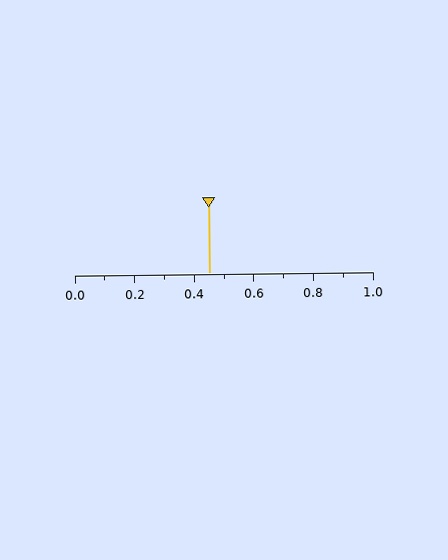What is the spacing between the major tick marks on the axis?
The major ticks are spaced 0.2 apart.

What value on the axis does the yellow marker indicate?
The marker indicates approximately 0.45.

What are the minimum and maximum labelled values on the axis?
The axis runs from 0.0 to 1.0.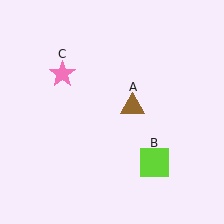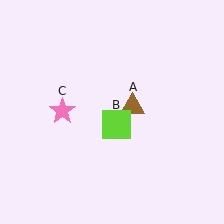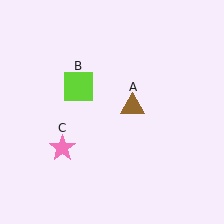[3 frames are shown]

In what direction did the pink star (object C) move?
The pink star (object C) moved down.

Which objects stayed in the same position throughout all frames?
Brown triangle (object A) remained stationary.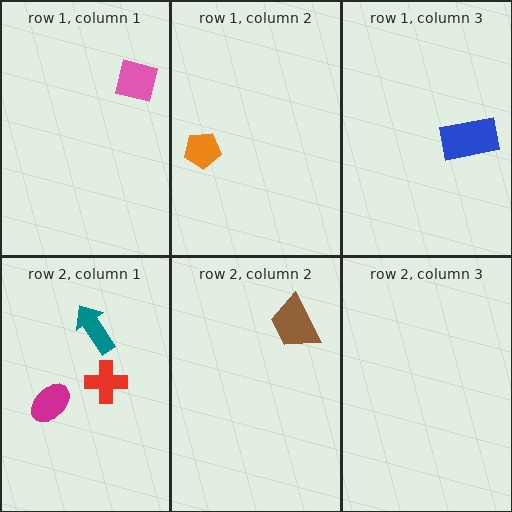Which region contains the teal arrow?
The row 2, column 1 region.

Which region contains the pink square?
The row 1, column 1 region.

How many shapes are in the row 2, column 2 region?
1.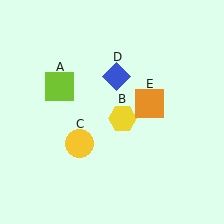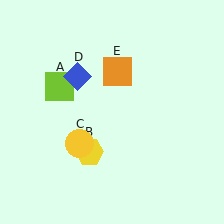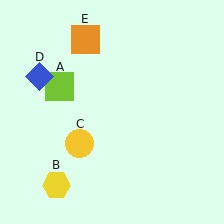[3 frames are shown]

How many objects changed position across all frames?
3 objects changed position: yellow hexagon (object B), blue diamond (object D), orange square (object E).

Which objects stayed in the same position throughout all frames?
Lime square (object A) and yellow circle (object C) remained stationary.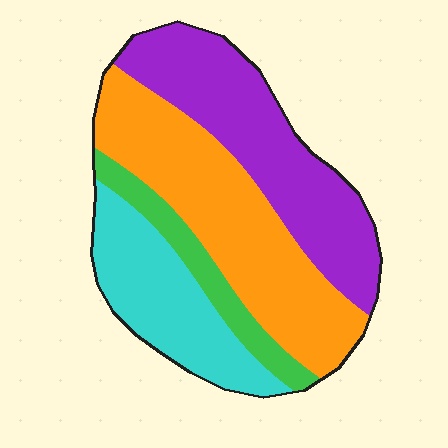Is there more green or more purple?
Purple.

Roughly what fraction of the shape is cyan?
Cyan takes up about one fifth (1/5) of the shape.